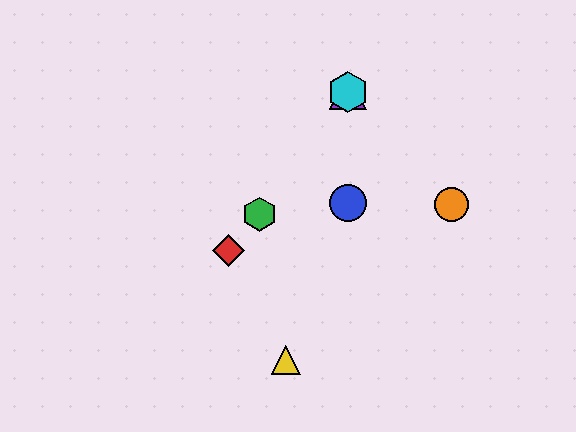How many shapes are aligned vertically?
3 shapes (the blue circle, the purple triangle, the cyan hexagon) are aligned vertically.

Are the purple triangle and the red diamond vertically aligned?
No, the purple triangle is at x≈348 and the red diamond is at x≈228.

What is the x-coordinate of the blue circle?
The blue circle is at x≈348.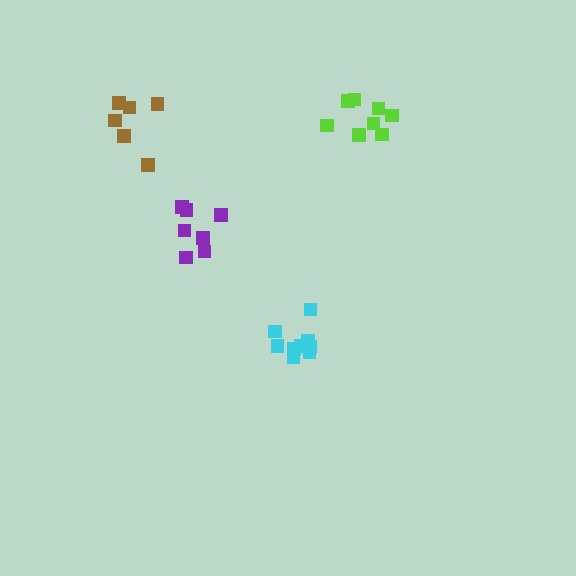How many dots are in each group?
Group 1: 10 dots, Group 2: 7 dots, Group 3: 8 dots, Group 4: 6 dots (31 total).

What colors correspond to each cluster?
The clusters are colored: cyan, purple, lime, brown.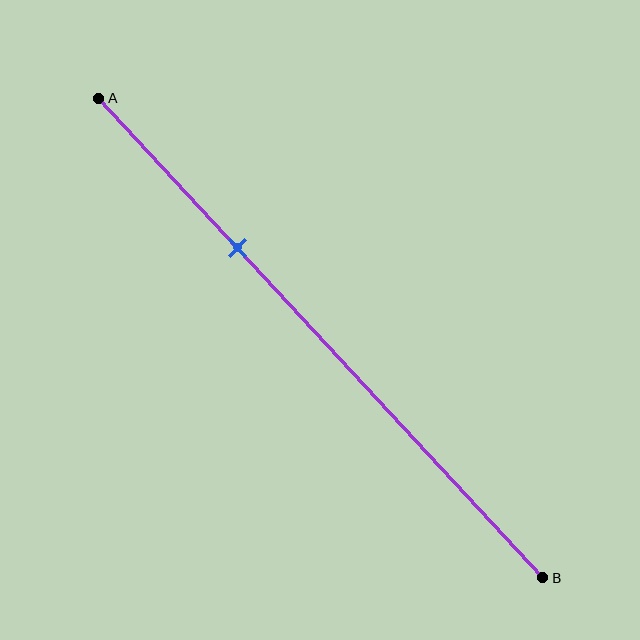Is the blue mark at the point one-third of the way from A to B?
Yes, the mark is approximately at the one-third point.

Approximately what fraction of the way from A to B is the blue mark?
The blue mark is approximately 30% of the way from A to B.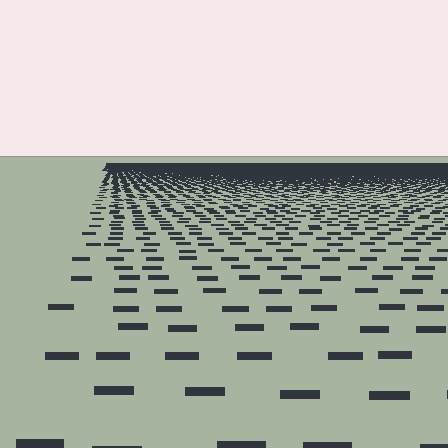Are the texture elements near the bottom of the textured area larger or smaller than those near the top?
Larger. Near the bottom, elements are closer to the viewer and appear at a bigger on-screen size.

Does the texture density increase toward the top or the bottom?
Density increases toward the top.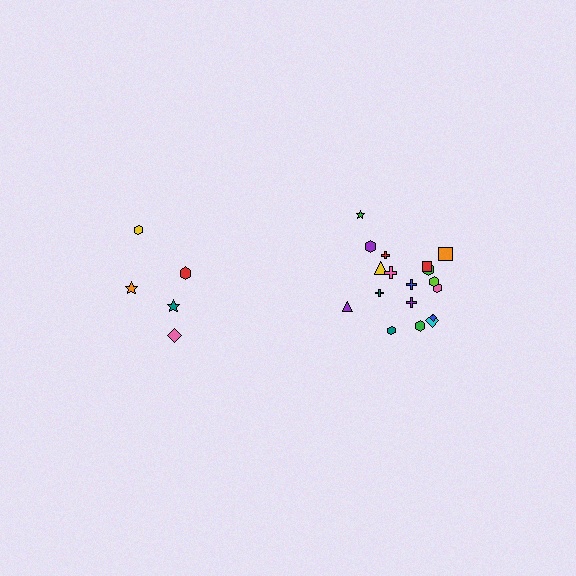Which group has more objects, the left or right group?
The right group.